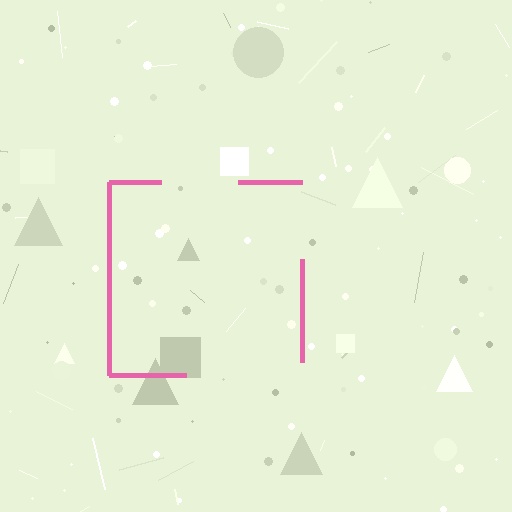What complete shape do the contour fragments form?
The contour fragments form a square.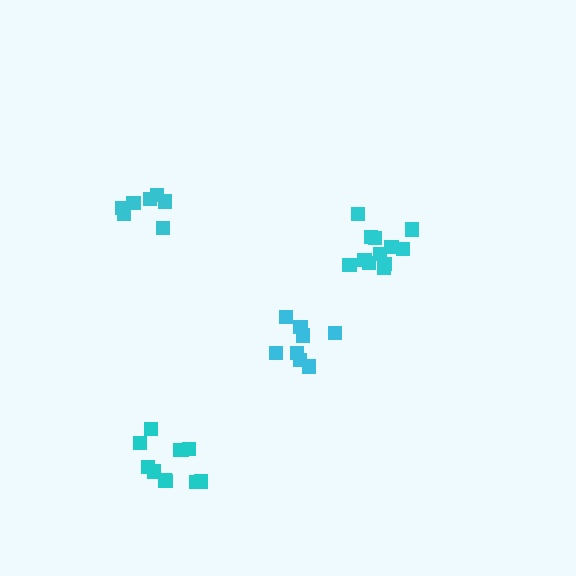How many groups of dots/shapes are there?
There are 4 groups.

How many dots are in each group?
Group 1: 7 dots, Group 2: 11 dots, Group 3: 8 dots, Group 4: 12 dots (38 total).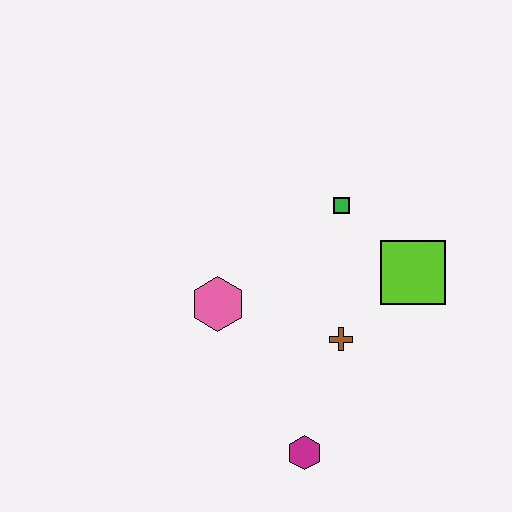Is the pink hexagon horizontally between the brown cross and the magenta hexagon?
No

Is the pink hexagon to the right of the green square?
No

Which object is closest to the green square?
The lime square is closest to the green square.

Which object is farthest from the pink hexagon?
The lime square is farthest from the pink hexagon.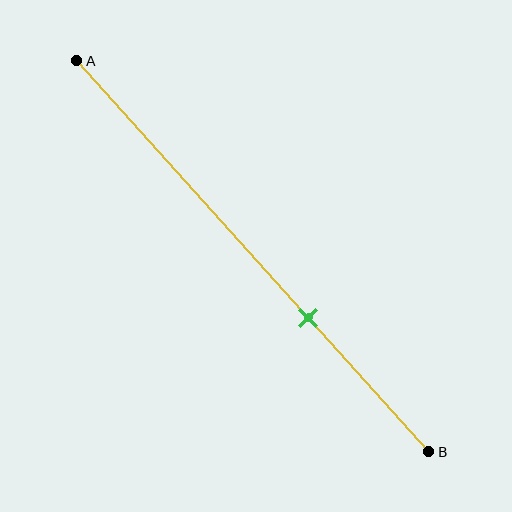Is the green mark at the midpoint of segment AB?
No, the mark is at about 65% from A, not at the 50% midpoint.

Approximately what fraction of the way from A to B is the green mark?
The green mark is approximately 65% of the way from A to B.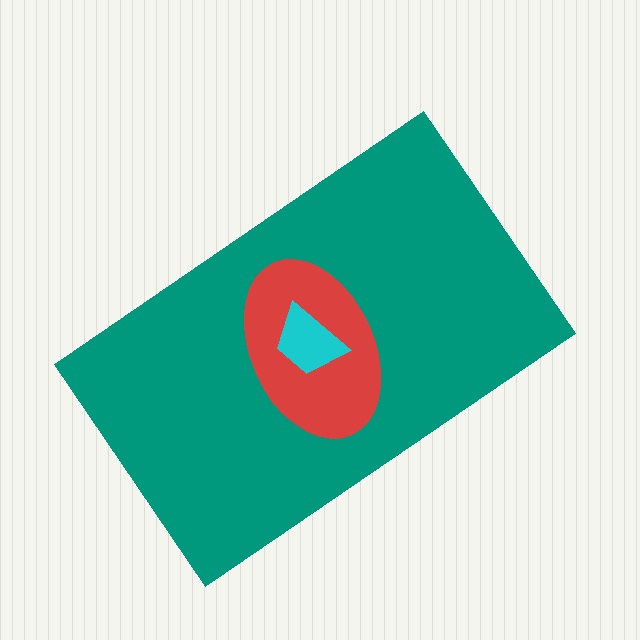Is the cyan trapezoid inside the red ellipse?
Yes.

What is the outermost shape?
The teal rectangle.